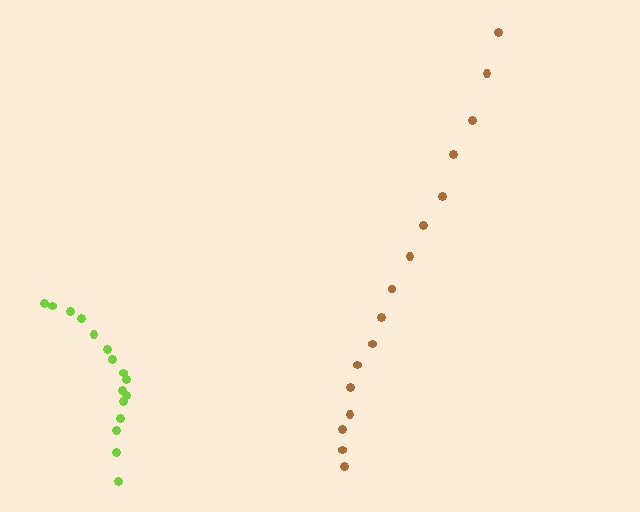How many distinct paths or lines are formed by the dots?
There are 2 distinct paths.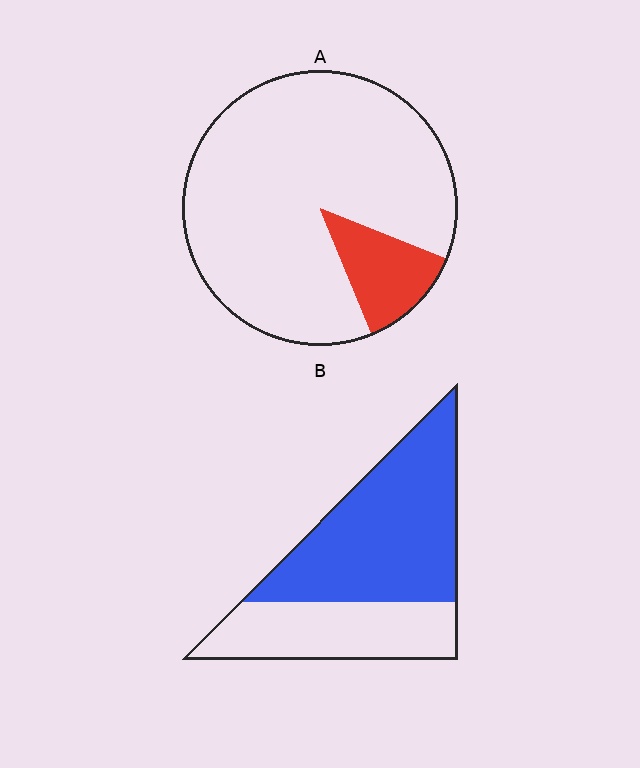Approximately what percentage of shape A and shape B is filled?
A is approximately 15% and B is approximately 65%.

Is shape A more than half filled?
No.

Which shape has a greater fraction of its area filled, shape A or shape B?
Shape B.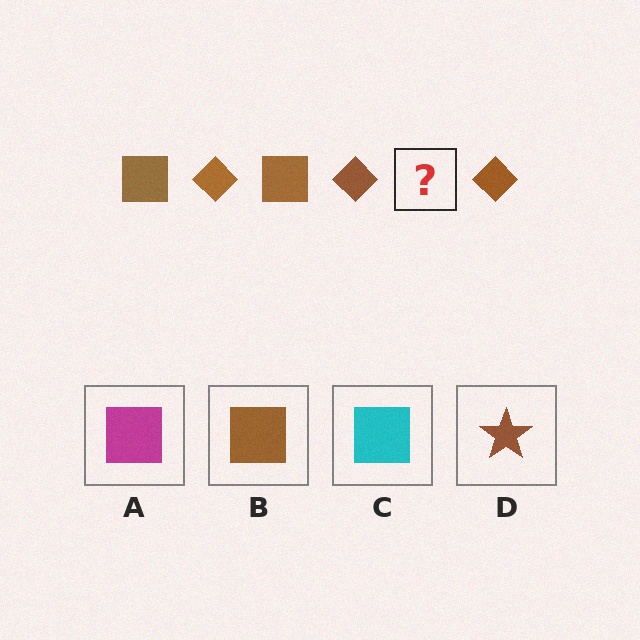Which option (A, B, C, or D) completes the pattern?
B.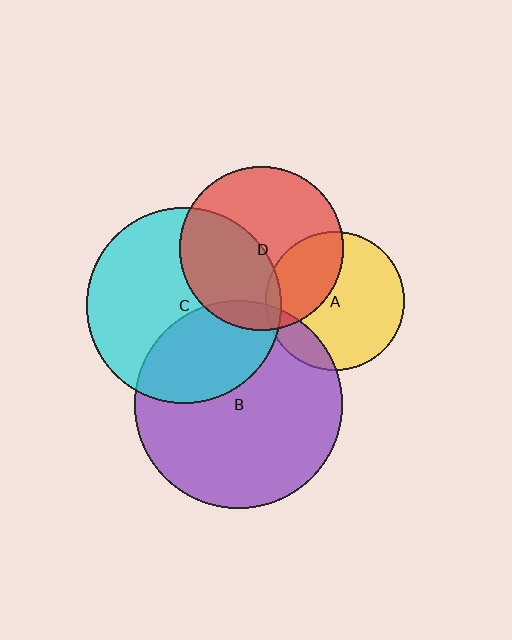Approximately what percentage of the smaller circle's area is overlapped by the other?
Approximately 5%.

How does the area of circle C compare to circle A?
Approximately 2.0 times.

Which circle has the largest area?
Circle B (purple).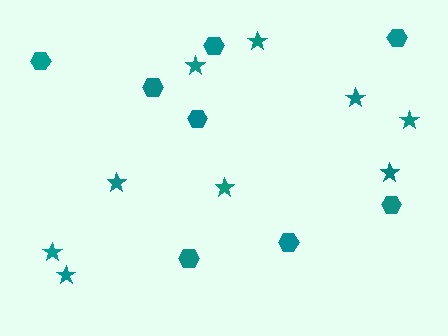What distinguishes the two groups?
There are 2 groups: one group of stars (9) and one group of hexagons (8).